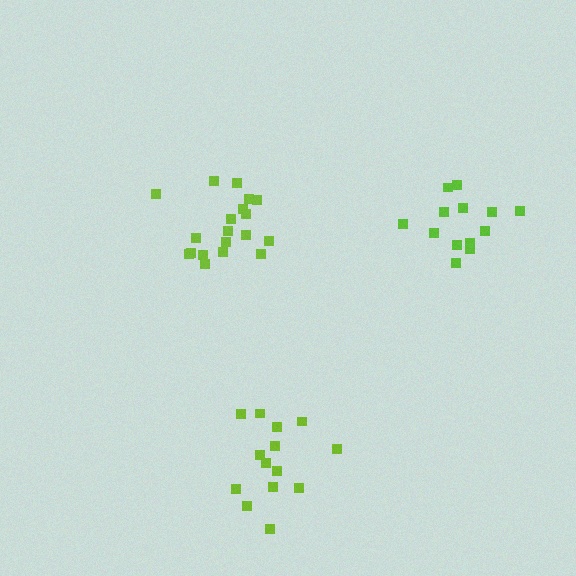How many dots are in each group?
Group 1: 19 dots, Group 2: 14 dots, Group 3: 13 dots (46 total).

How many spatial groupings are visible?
There are 3 spatial groupings.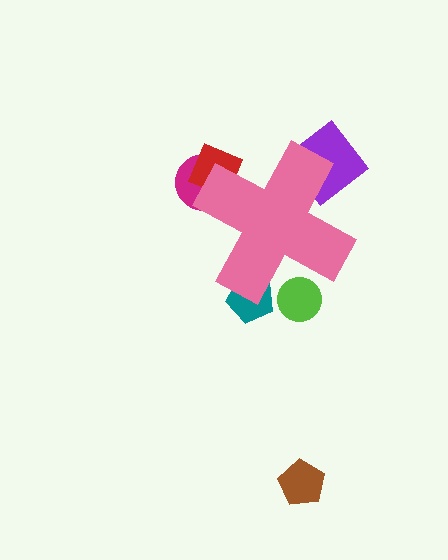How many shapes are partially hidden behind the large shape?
5 shapes are partially hidden.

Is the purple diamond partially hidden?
Yes, the purple diamond is partially hidden behind the pink cross.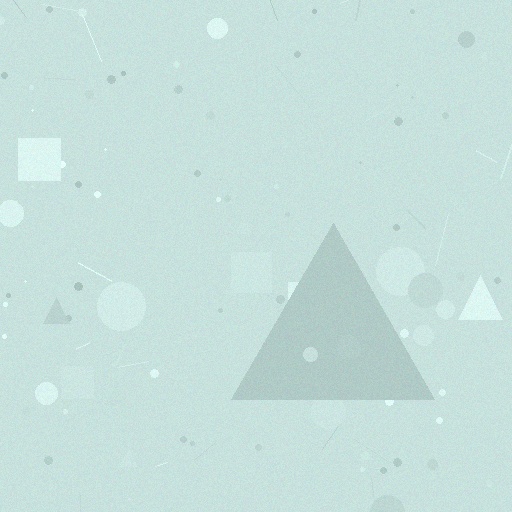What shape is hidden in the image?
A triangle is hidden in the image.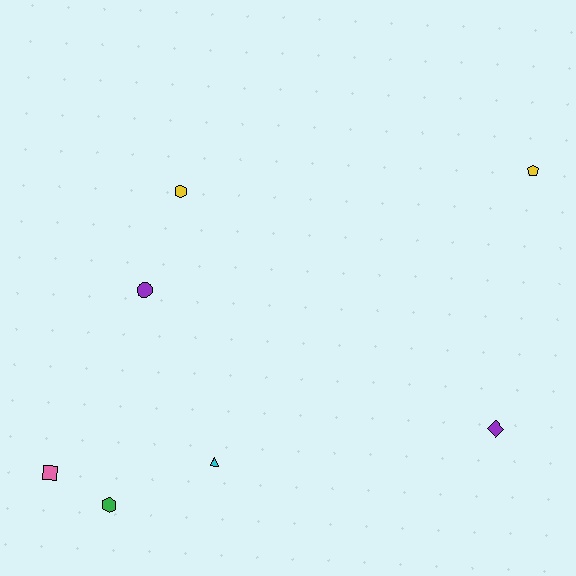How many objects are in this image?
There are 7 objects.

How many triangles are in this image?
There is 1 triangle.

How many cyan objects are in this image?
There is 1 cyan object.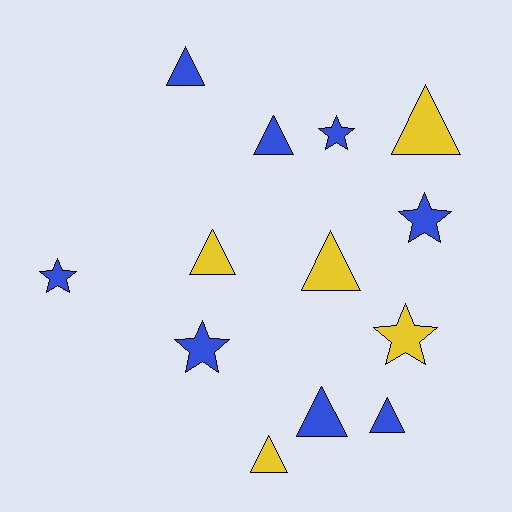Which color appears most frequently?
Blue, with 8 objects.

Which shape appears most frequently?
Triangle, with 8 objects.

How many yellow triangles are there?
There are 4 yellow triangles.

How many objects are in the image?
There are 13 objects.